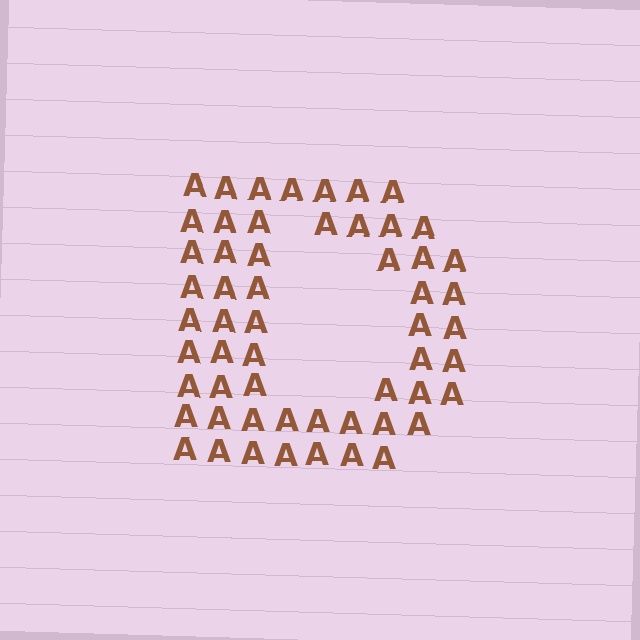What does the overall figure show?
The overall figure shows the letter D.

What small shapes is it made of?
It is made of small letter A's.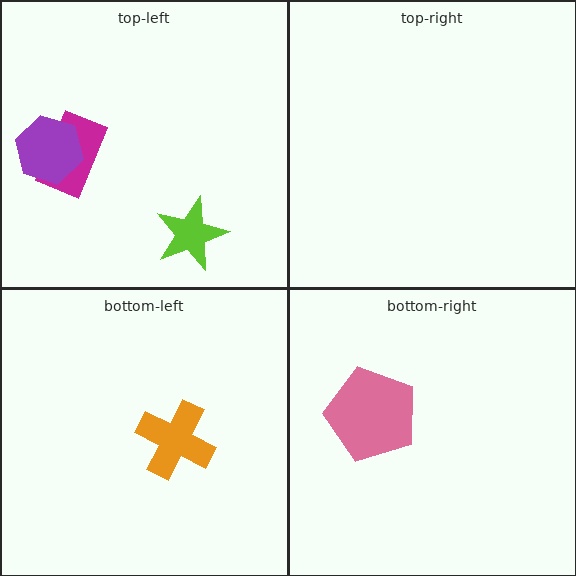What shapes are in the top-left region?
The magenta rectangle, the purple hexagon, the lime star.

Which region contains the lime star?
The top-left region.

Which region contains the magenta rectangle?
The top-left region.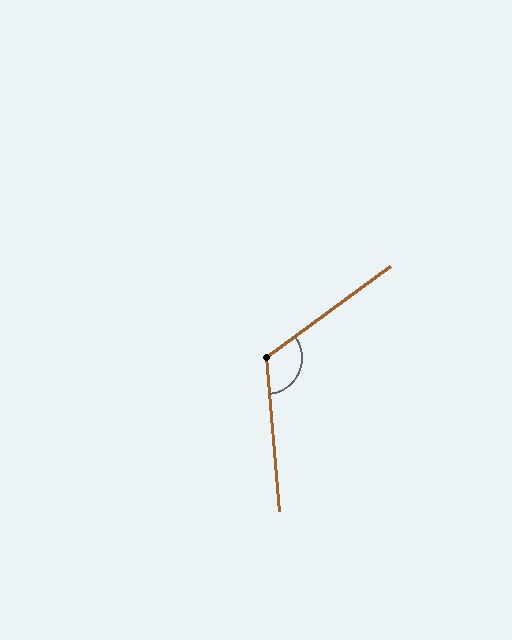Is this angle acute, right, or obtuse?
It is obtuse.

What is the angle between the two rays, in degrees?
Approximately 121 degrees.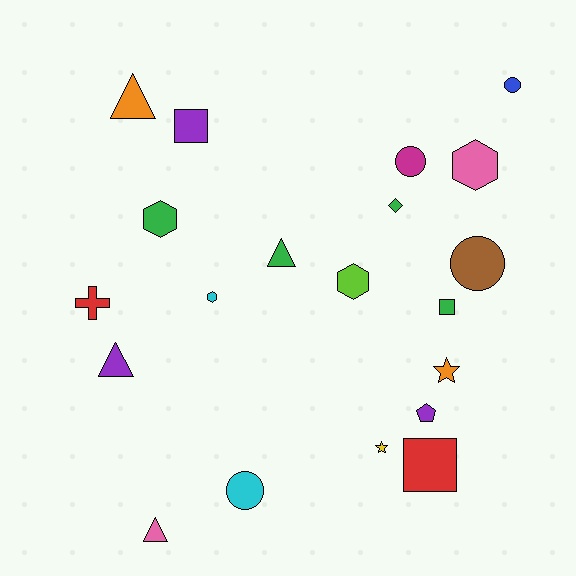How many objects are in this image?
There are 20 objects.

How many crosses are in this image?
There is 1 cross.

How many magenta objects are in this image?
There is 1 magenta object.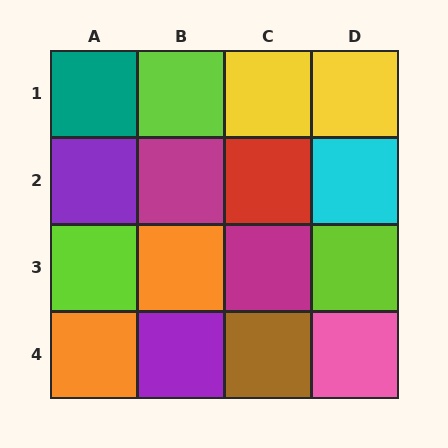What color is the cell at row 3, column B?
Orange.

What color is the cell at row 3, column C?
Magenta.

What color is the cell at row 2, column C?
Red.